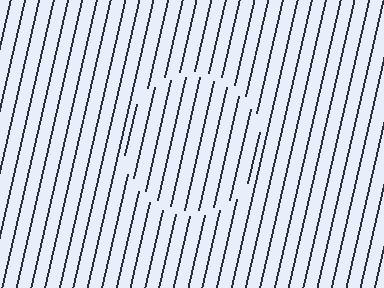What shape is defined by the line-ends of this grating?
An illusory circle. The interior of the shape contains the same grating, shifted by half a period — the contour is defined by the phase discontinuity where line-ends from the inner and outer gratings abut.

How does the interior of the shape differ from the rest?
The interior of the shape contains the same grating, shifted by half a period — the contour is defined by the phase discontinuity where line-ends from the inner and outer gratings abut.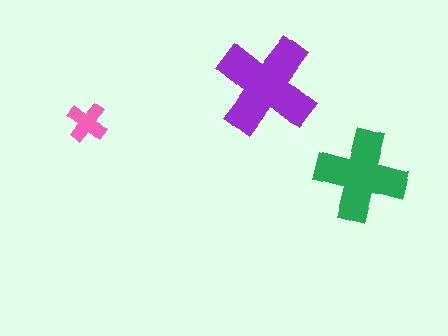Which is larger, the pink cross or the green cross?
The green one.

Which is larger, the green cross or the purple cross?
The purple one.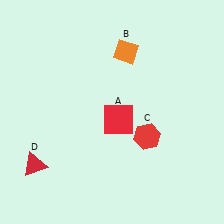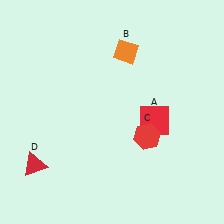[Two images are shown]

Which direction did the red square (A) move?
The red square (A) moved right.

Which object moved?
The red square (A) moved right.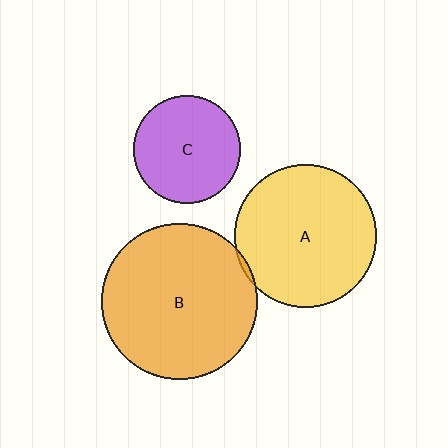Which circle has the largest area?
Circle B (orange).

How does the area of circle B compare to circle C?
Approximately 2.1 times.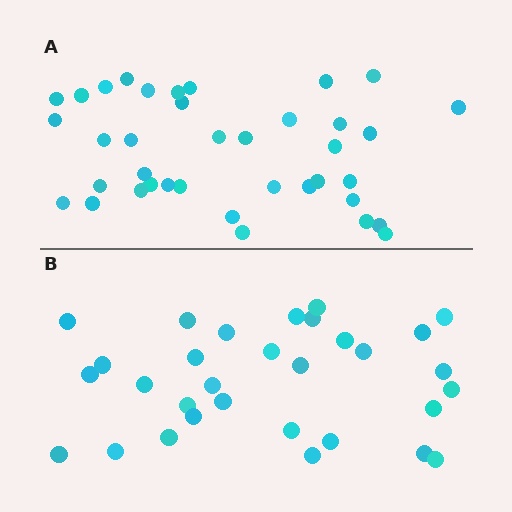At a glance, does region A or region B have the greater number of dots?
Region A (the top region) has more dots.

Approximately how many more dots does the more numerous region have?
Region A has roughly 8 or so more dots than region B.